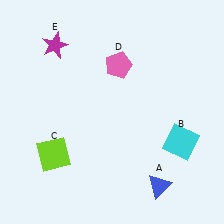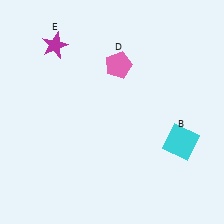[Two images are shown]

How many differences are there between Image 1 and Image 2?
There are 2 differences between the two images.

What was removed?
The blue triangle (A), the lime square (C) were removed in Image 2.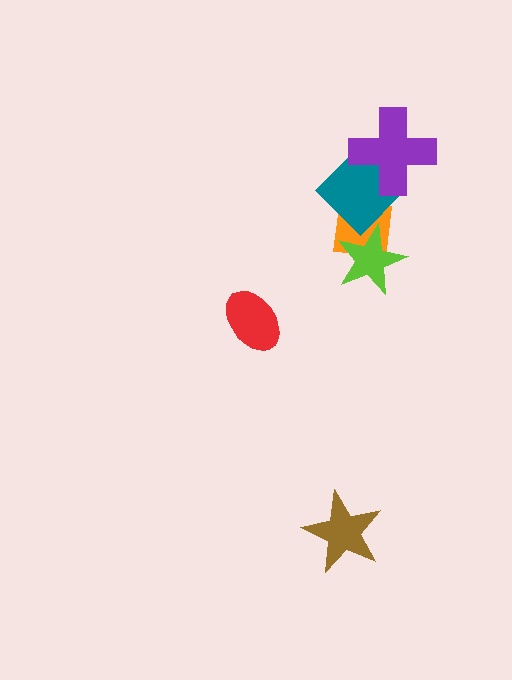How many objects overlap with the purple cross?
1 object overlaps with the purple cross.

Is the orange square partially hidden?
Yes, it is partially covered by another shape.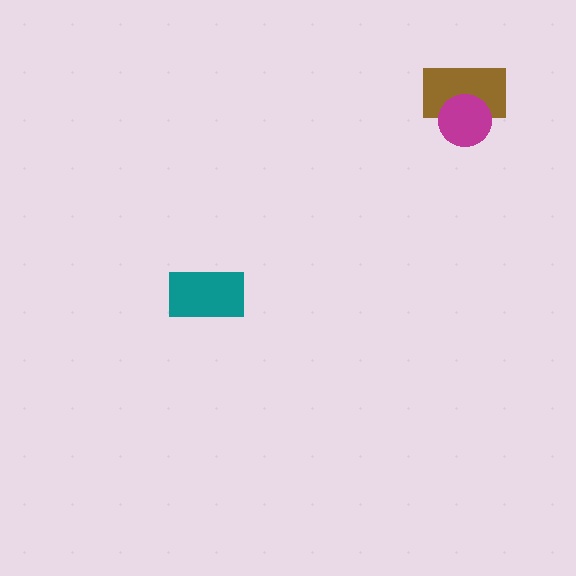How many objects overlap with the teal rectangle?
0 objects overlap with the teal rectangle.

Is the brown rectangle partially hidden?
Yes, it is partially covered by another shape.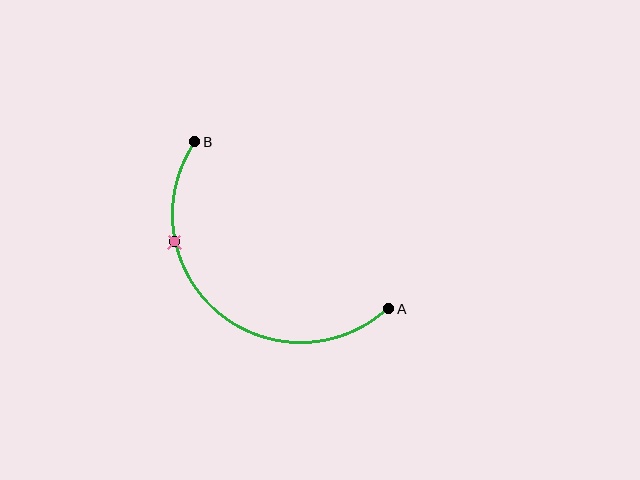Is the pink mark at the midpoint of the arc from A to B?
No. The pink mark lies on the arc but is closer to endpoint B. The arc midpoint would be at the point on the curve equidistant along the arc from both A and B.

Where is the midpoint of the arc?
The arc midpoint is the point on the curve farthest from the straight line joining A and B. It sits below and to the left of that line.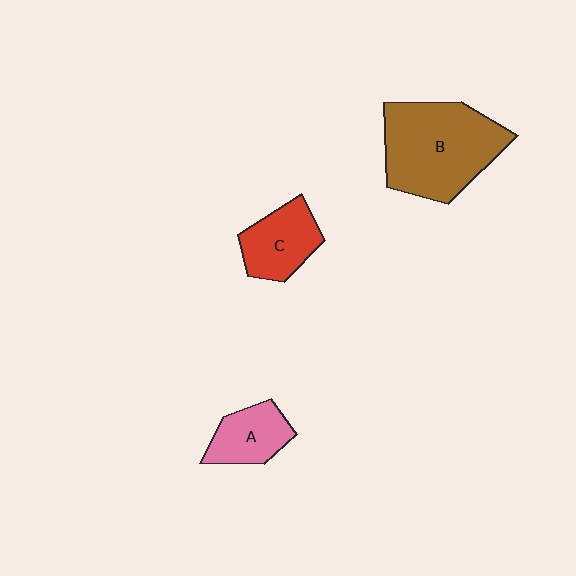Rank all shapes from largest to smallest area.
From largest to smallest: B (brown), C (red), A (pink).